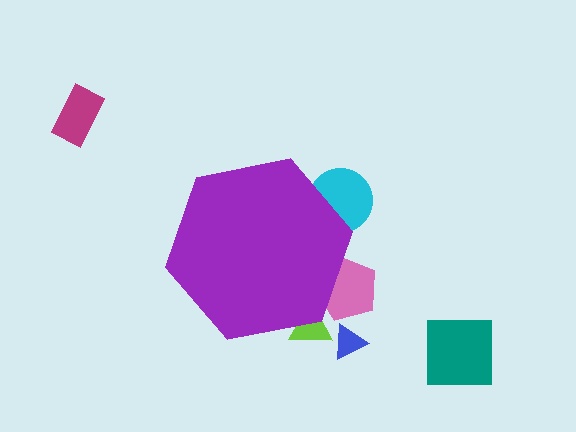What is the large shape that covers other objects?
A purple hexagon.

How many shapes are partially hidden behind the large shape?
3 shapes are partially hidden.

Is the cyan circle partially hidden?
Yes, the cyan circle is partially hidden behind the purple hexagon.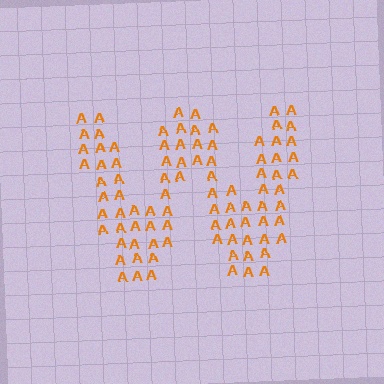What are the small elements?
The small elements are letter A's.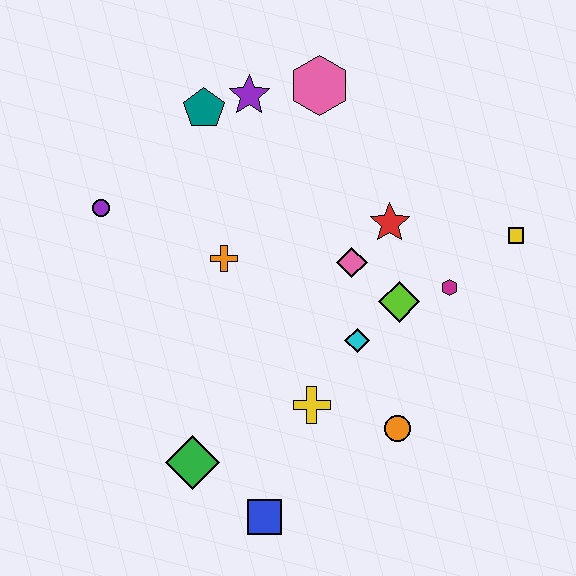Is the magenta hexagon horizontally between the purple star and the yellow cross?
No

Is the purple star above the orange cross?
Yes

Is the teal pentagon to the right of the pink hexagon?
No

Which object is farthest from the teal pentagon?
The blue square is farthest from the teal pentagon.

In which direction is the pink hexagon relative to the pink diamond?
The pink hexagon is above the pink diamond.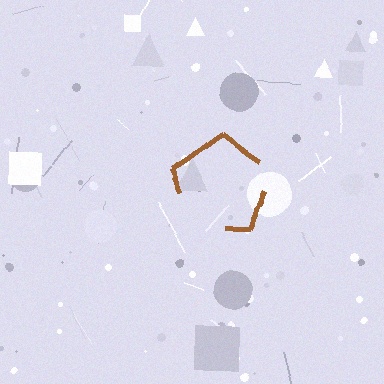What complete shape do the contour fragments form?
The contour fragments form a pentagon.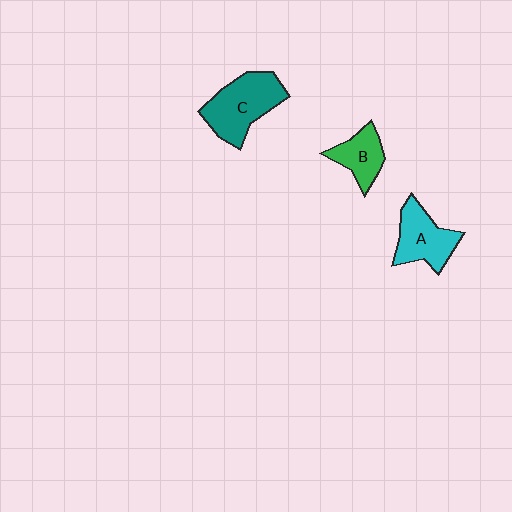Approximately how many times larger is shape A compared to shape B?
Approximately 1.4 times.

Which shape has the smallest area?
Shape B (green).